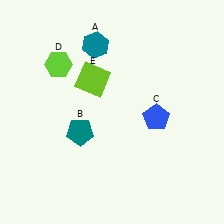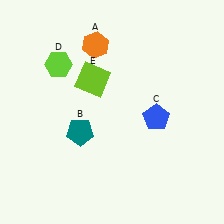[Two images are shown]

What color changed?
The hexagon (A) changed from teal in Image 1 to orange in Image 2.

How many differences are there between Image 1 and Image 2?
There is 1 difference between the two images.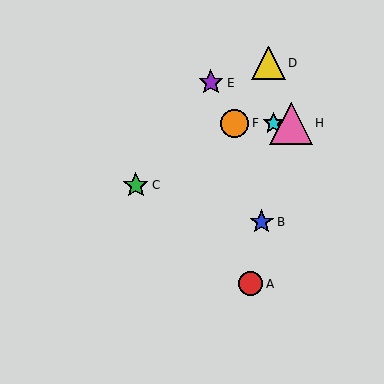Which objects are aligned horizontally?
Objects F, G, H are aligned horizontally.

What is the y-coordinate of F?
Object F is at y≈123.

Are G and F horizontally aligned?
Yes, both are at y≈123.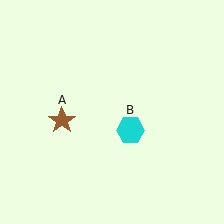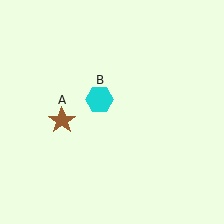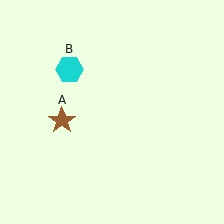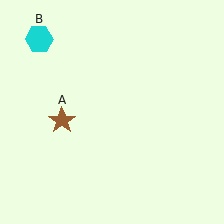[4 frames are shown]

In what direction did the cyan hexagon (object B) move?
The cyan hexagon (object B) moved up and to the left.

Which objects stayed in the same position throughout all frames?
Brown star (object A) remained stationary.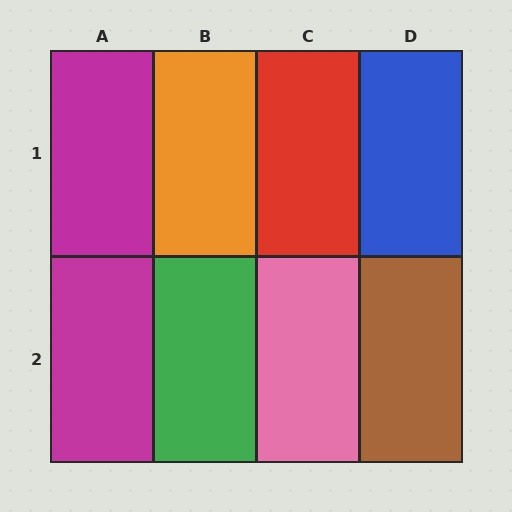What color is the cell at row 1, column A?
Magenta.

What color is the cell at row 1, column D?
Blue.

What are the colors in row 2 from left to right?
Magenta, green, pink, brown.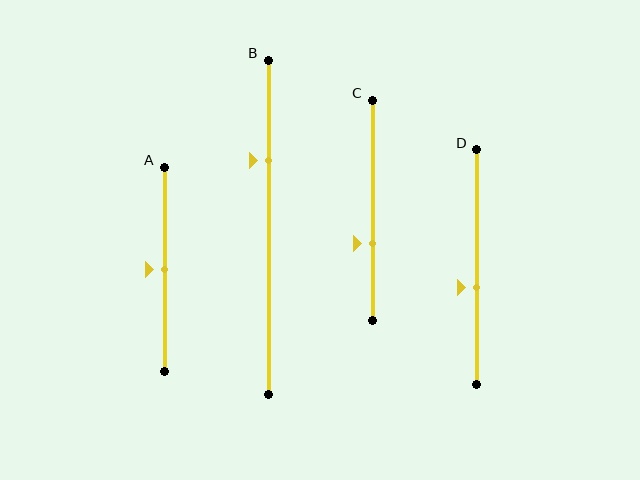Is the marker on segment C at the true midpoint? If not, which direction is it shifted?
No, the marker on segment C is shifted downward by about 15% of the segment length.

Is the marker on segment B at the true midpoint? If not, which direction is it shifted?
No, the marker on segment B is shifted upward by about 20% of the segment length.